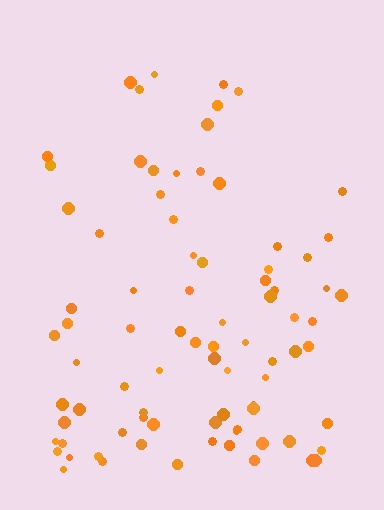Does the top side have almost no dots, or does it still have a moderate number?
Still a moderate number, just noticeably fewer than the bottom.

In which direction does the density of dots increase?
From top to bottom, with the bottom side densest.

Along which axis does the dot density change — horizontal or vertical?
Vertical.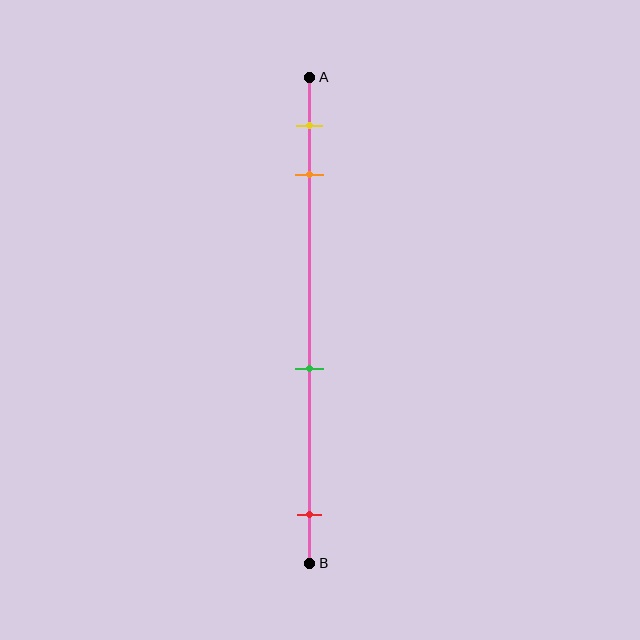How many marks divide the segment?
There are 4 marks dividing the segment.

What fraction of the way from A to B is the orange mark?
The orange mark is approximately 20% (0.2) of the way from A to B.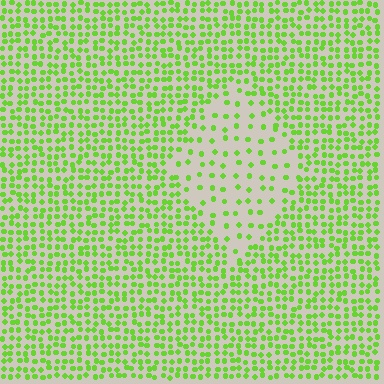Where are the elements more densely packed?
The elements are more densely packed outside the diamond boundary.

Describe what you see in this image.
The image contains small lime elements arranged at two different densities. A diamond-shaped region is visible where the elements are less densely packed than the surrounding area.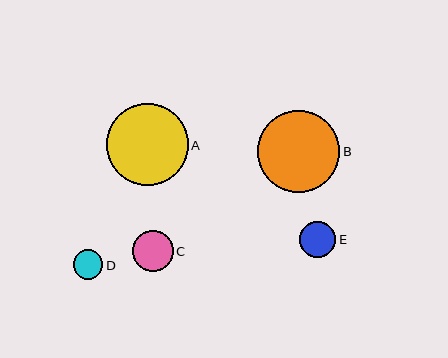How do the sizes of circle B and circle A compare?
Circle B and circle A are approximately the same size.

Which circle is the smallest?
Circle D is the smallest with a size of approximately 29 pixels.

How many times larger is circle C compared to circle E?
Circle C is approximately 1.1 times the size of circle E.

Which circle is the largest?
Circle B is the largest with a size of approximately 83 pixels.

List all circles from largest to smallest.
From largest to smallest: B, A, C, E, D.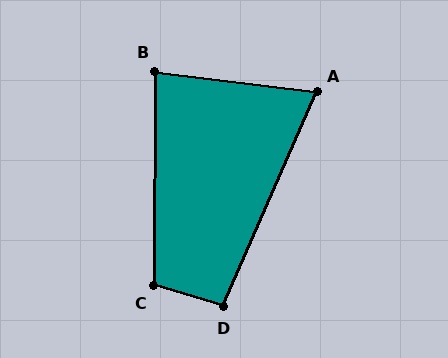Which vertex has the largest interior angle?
C, at approximately 107 degrees.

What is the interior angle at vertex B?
Approximately 83 degrees (acute).